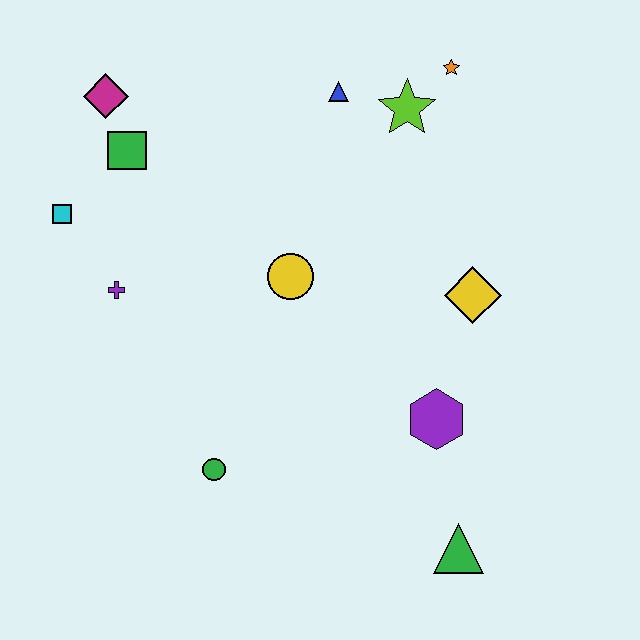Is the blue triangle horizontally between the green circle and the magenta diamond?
No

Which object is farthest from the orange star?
The green triangle is farthest from the orange star.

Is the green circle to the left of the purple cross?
No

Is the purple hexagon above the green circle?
Yes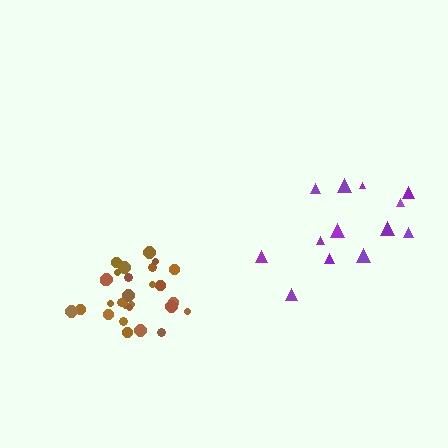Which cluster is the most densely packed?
Brown.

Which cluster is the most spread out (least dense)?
Purple.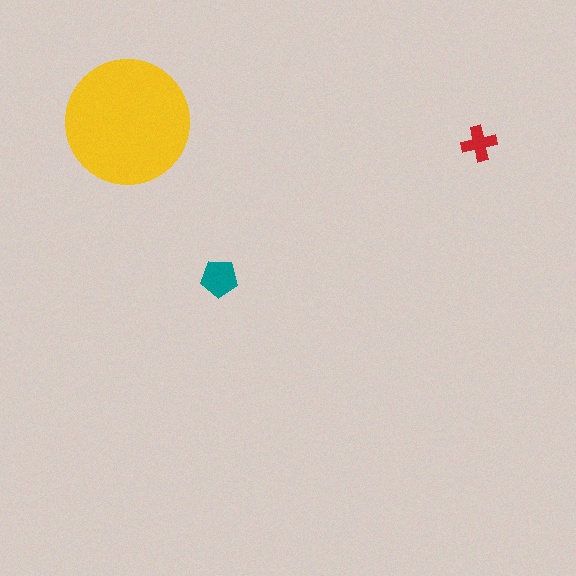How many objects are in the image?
There are 3 objects in the image.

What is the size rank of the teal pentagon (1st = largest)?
2nd.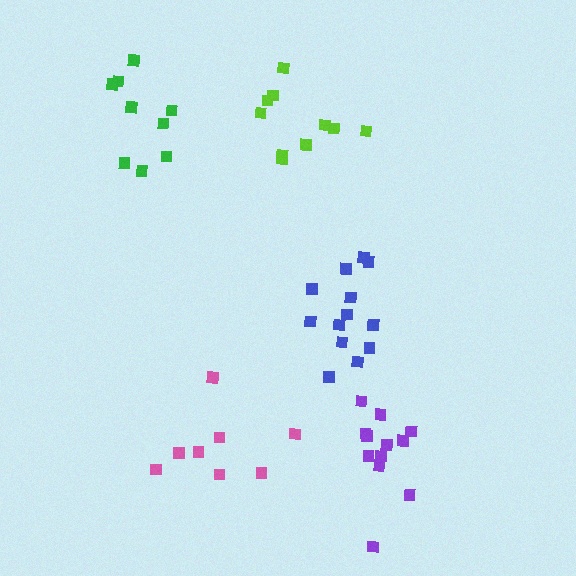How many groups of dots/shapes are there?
There are 5 groups.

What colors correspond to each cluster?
The clusters are colored: purple, lime, pink, blue, green.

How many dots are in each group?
Group 1: 12 dots, Group 2: 10 dots, Group 3: 8 dots, Group 4: 13 dots, Group 5: 9 dots (52 total).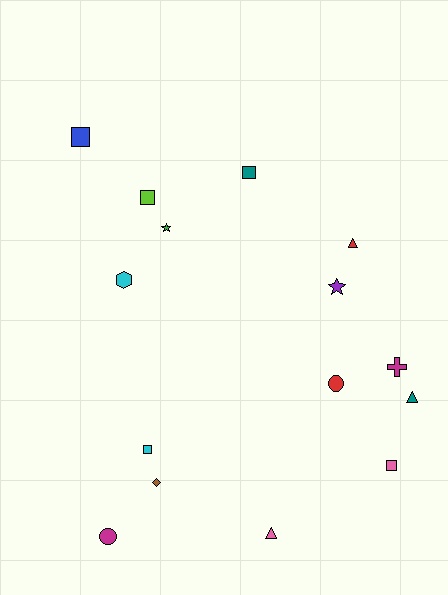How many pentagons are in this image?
There are no pentagons.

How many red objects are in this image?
There are 2 red objects.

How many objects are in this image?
There are 15 objects.